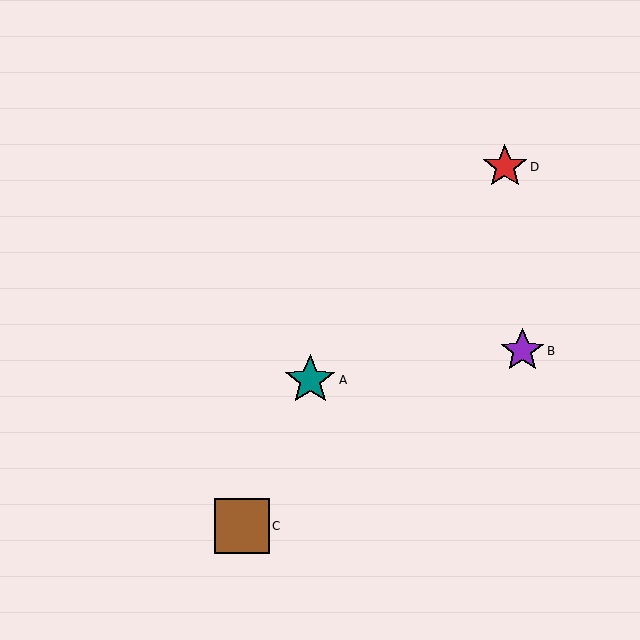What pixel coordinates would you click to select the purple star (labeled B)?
Click at (522, 351) to select the purple star B.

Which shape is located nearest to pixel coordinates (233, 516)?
The brown square (labeled C) at (242, 526) is nearest to that location.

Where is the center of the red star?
The center of the red star is at (505, 167).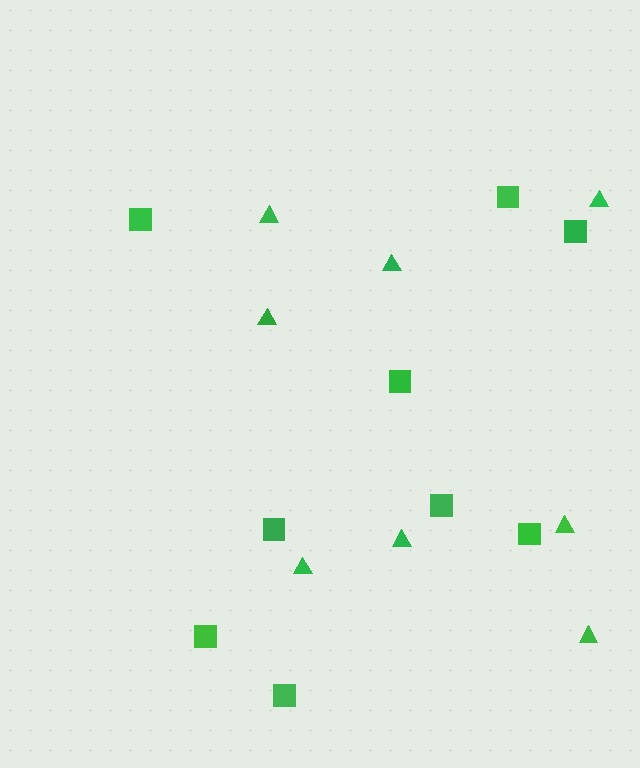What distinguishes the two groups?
There are 2 groups: one group of squares (9) and one group of triangles (8).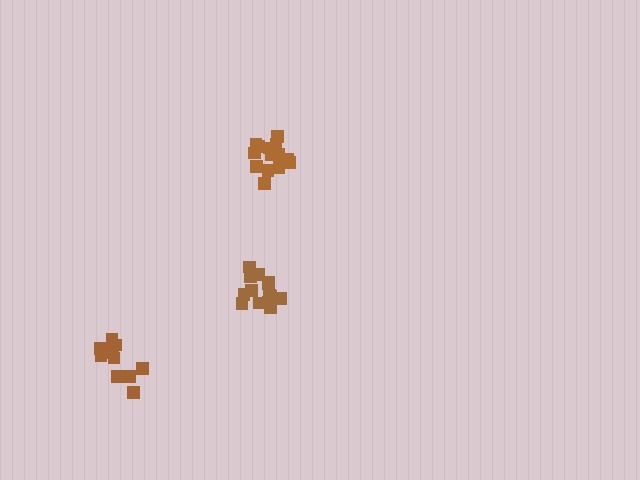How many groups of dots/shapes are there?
There are 3 groups.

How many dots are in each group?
Group 1: 14 dots, Group 2: 15 dots, Group 3: 11 dots (40 total).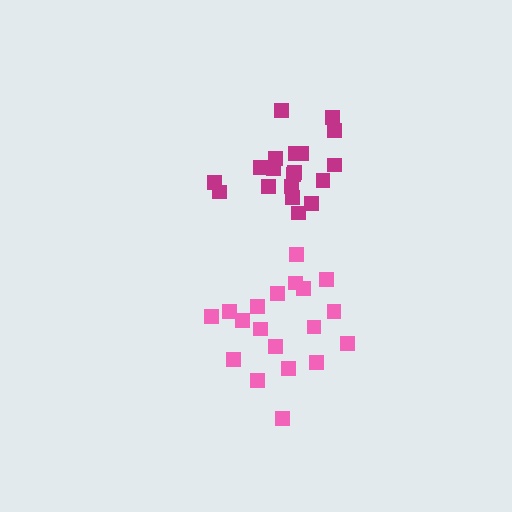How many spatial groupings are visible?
There are 2 spatial groupings.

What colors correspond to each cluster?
The clusters are colored: pink, magenta.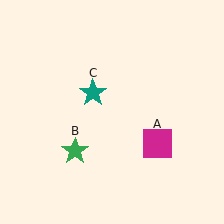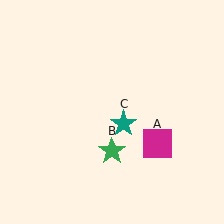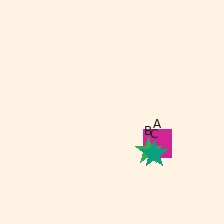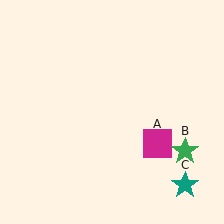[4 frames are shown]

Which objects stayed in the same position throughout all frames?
Magenta square (object A) remained stationary.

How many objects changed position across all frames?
2 objects changed position: green star (object B), teal star (object C).